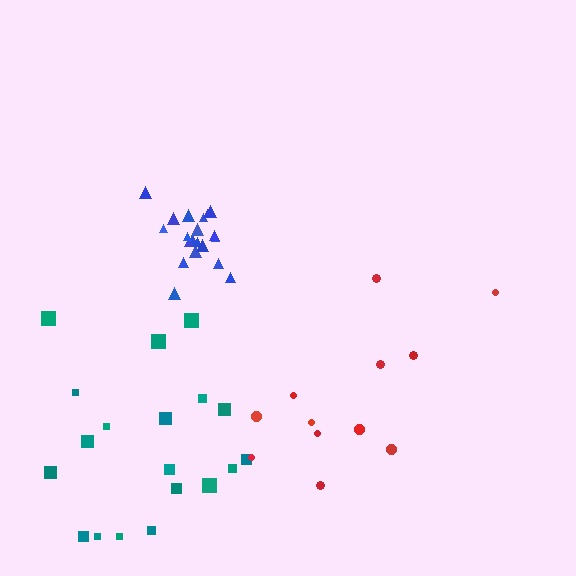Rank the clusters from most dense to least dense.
blue, teal, red.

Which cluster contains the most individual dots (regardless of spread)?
Blue (20).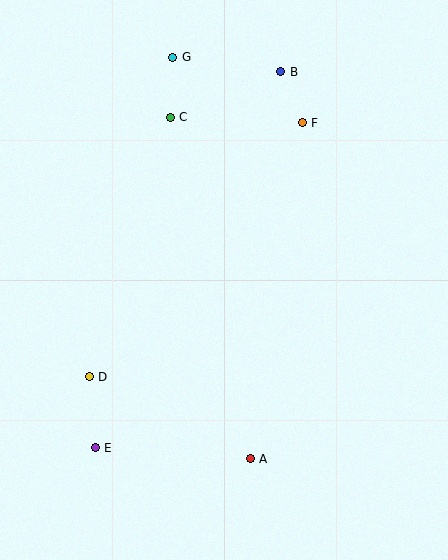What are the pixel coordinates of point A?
Point A is at (250, 459).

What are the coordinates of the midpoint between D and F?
The midpoint between D and F is at (196, 250).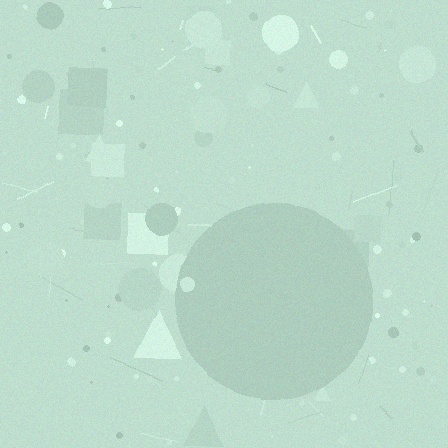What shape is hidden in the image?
A circle is hidden in the image.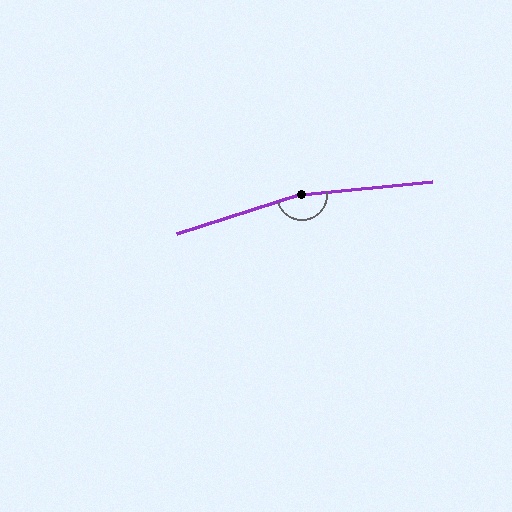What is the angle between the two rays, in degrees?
Approximately 168 degrees.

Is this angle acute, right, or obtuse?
It is obtuse.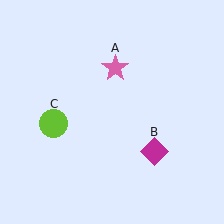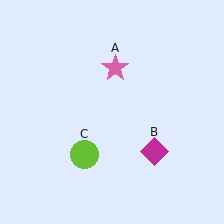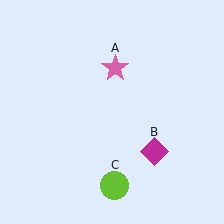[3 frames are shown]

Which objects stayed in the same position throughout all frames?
Pink star (object A) and magenta diamond (object B) remained stationary.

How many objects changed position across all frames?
1 object changed position: lime circle (object C).